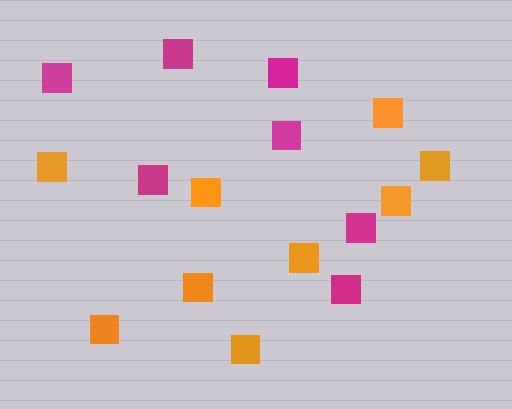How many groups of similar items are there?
There are 2 groups: one group of orange squares (9) and one group of magenta squares (7).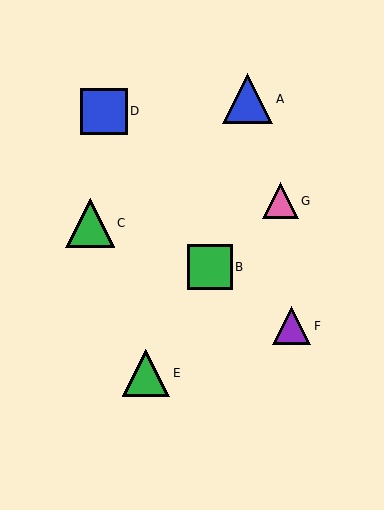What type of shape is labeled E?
Shape E is a green triangle.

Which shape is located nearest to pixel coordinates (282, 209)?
The pink triangle (labeled G) at (280, 201) is nearest to that location.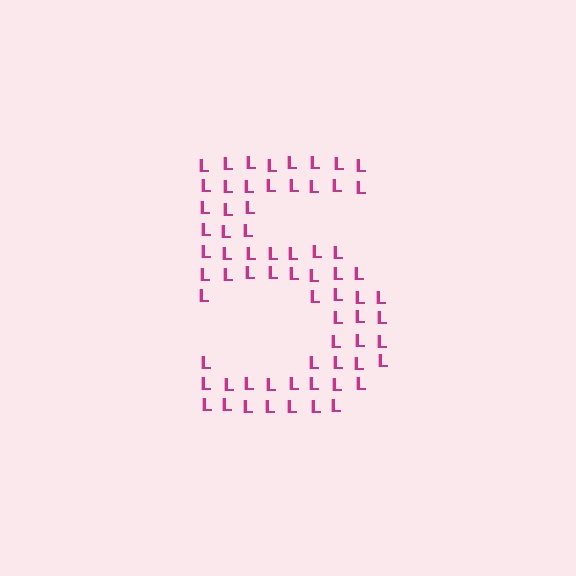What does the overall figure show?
The overall figure shows the digit 5.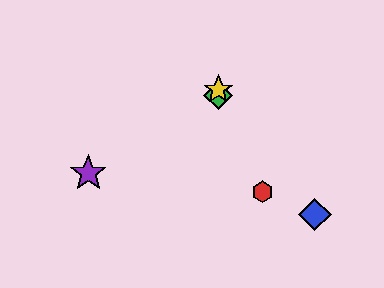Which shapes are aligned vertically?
The green diamond, the yellow star are aligned vertically.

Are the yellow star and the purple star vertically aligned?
No, the yellow star is at x≈218 and the purple star is at x≈88.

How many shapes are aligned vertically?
2 shapes (the green diamond, the yellow star) are aligned vertically.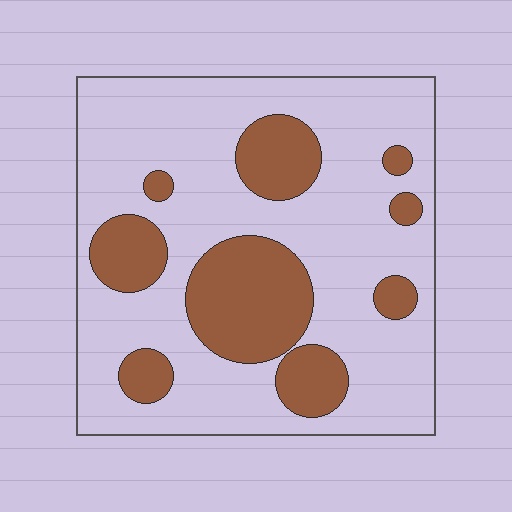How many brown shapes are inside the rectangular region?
9.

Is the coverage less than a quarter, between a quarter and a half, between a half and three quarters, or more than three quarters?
Between a quarter and a half.